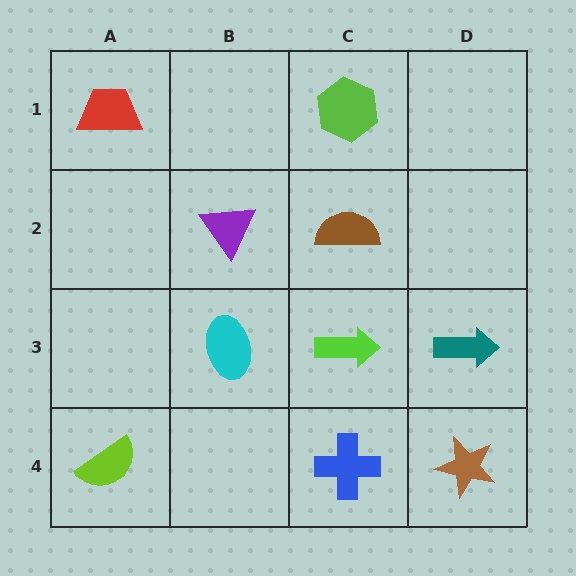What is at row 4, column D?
A brown star.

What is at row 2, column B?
A purple triangle.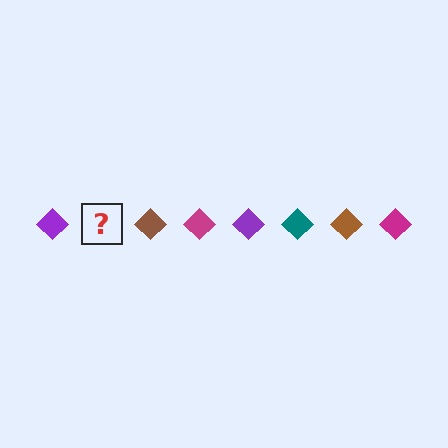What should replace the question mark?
The question mark should be replaced with a teal diamond.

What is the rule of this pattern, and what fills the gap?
The rule is that the pattern cycles through purple, teal, brown, magenta diamonds. The gap should be filled with a teal diamond.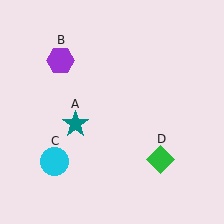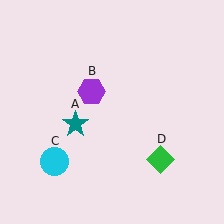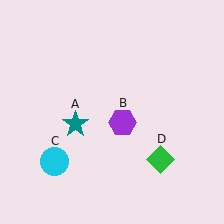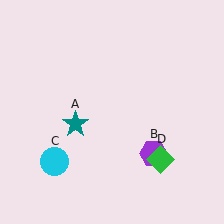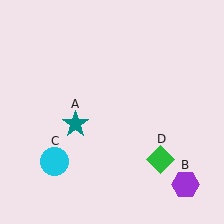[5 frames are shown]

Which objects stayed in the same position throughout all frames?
Teal star (object A) and cyan circle (object C) and green diamond (object D) remained stationary.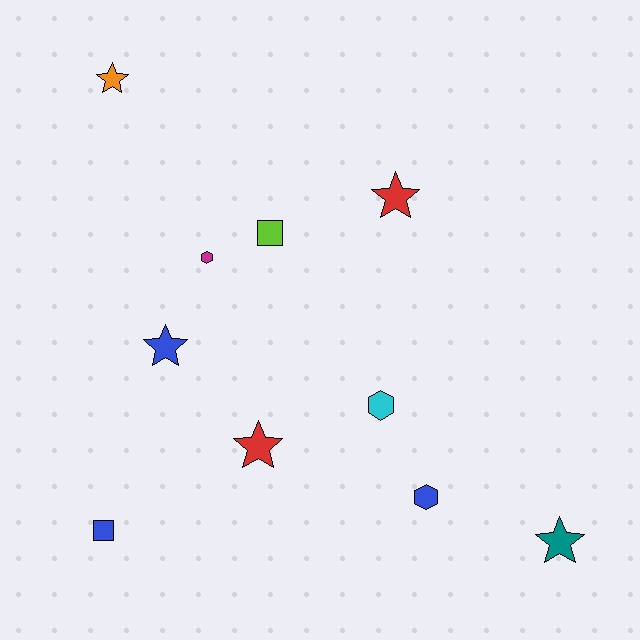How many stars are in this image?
There are 5 stars.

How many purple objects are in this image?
There are no purple objects.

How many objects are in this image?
There are 10 objects.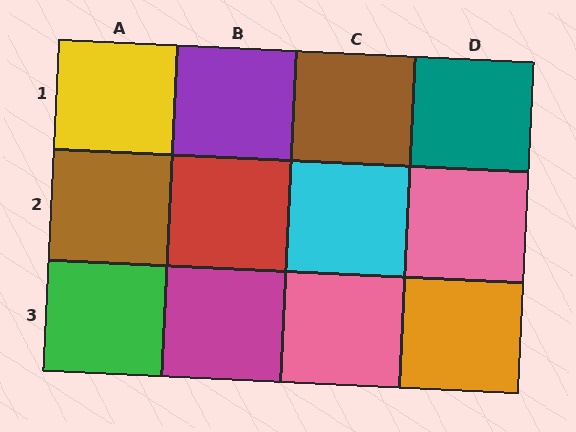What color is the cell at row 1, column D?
Teal.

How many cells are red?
1 cell is red.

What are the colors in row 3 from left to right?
Green, magenta, pink, orange.